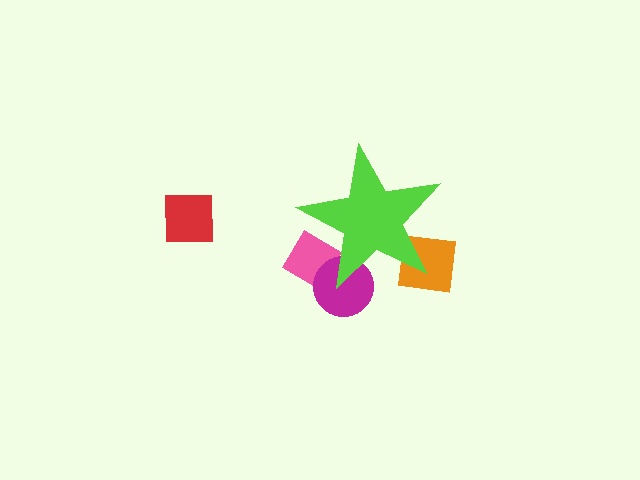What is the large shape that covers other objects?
A lime star.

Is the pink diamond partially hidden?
Yes, the pink diamond is partially hidden behind the lime star.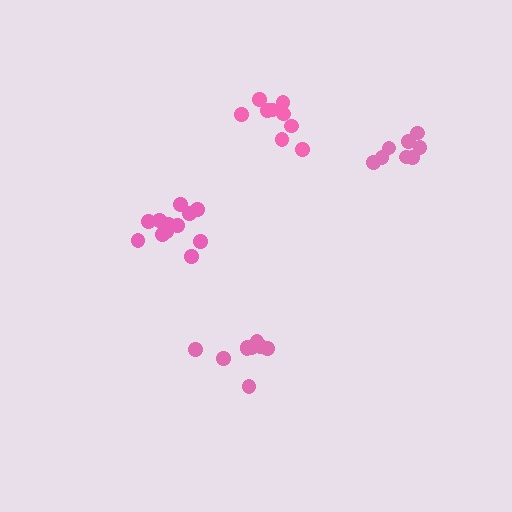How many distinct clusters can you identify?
There are 4 distinct clusters.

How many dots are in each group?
Group 1: 10 dots, Group 2: 8 dots, Group 3: 12 dots, Group 4: 9 dots (39 total).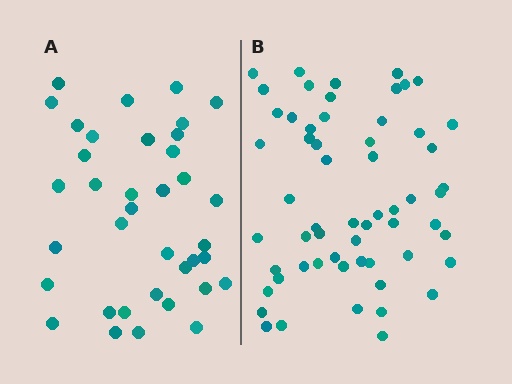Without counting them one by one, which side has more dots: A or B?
Region B (the right region) has more dots.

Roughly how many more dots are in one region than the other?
Region B has approximately 20 more dots than region A.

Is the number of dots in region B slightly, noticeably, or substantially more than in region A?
Region B has substantially more. The ratio is roughly 1.6 to 1.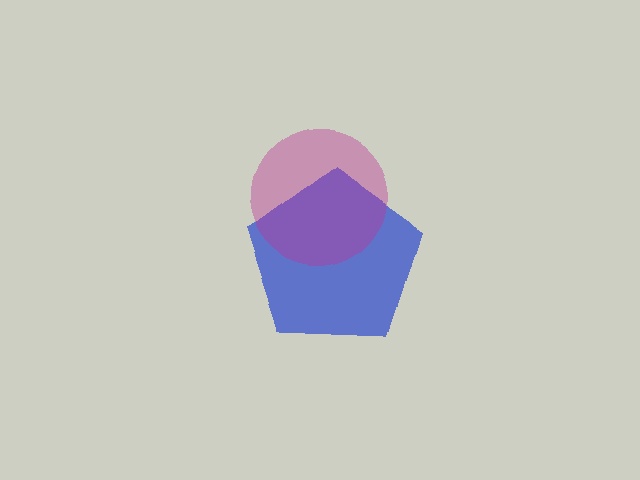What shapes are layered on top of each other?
The layered shapes are: a blue pentagon, a magenta circle.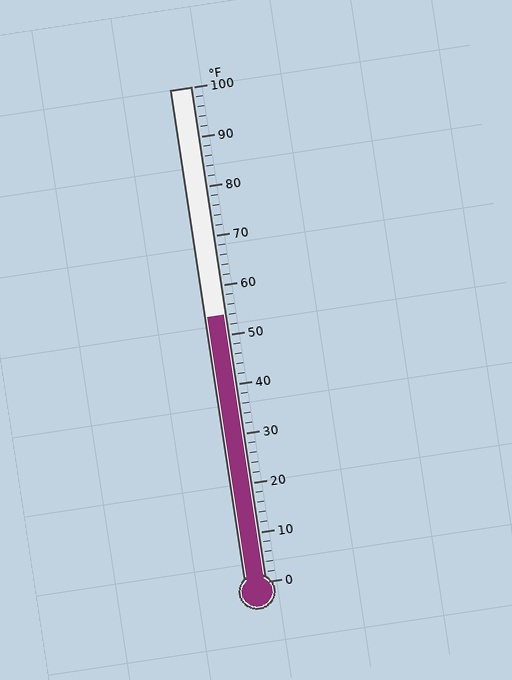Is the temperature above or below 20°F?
The temperature is above 20°F.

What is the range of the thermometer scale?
The thermometer scale ranges from 0°F to 100°F.